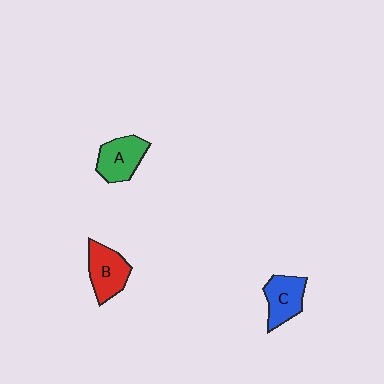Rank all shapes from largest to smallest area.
From largest to smallest: B (red), A (green), C (blue).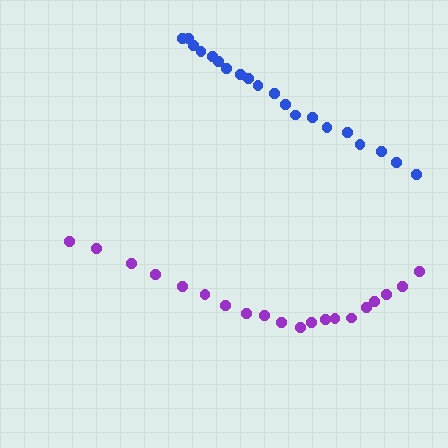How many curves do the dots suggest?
There are 2 distinct paths.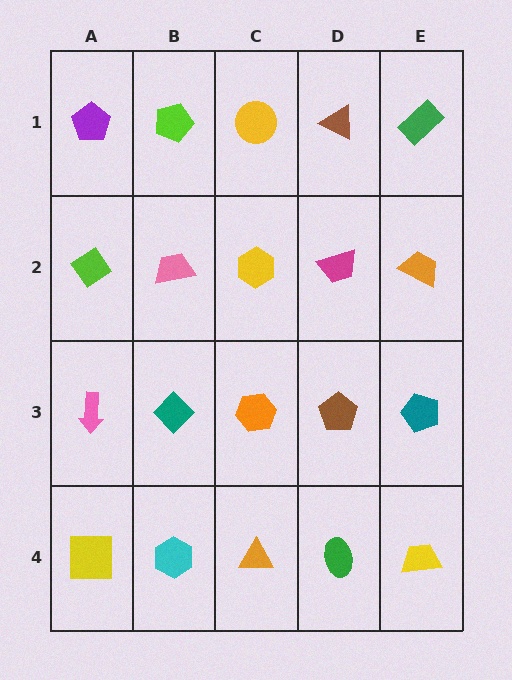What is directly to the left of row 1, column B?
A purple pentagon.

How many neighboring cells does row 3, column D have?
4.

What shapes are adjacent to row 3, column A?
A lime diamond (row 2, column A), a yellow square (row 4, column A), a teal diamond (row 3, column B).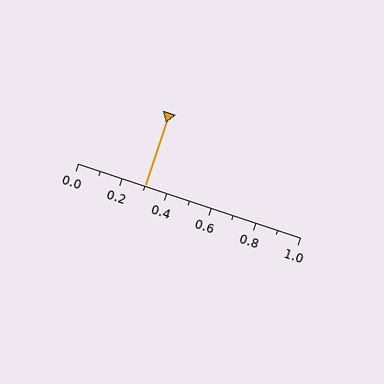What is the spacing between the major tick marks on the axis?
The major ticks are spaced 0.2 apart.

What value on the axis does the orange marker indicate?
The marker indicates approximately 0.3.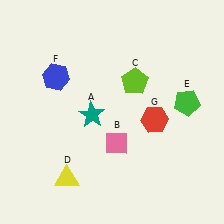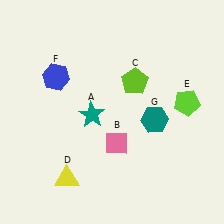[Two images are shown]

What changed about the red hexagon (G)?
In Image 1, G is red. In Image 2, it changed to teal.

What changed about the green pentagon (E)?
In Image 1, E is green. In Image 2, it changed to lime.